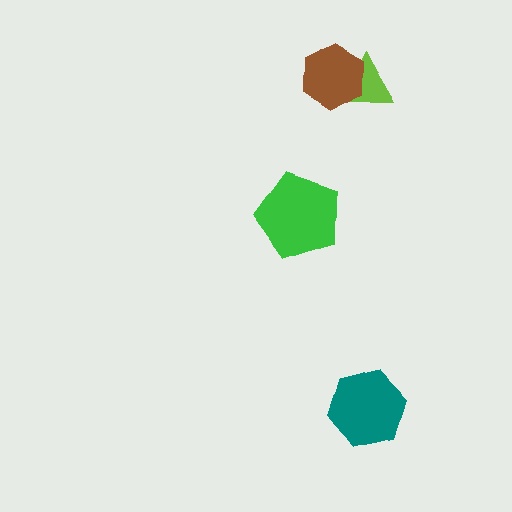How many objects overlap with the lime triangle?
1 object overlaps with the lime triangle.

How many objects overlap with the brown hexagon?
1 object overlaps with the brown hexagon.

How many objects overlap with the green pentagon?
0 objects overlap with the green pentagon.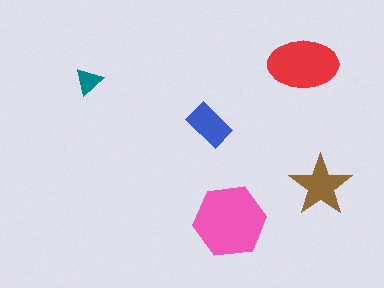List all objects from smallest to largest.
The teal triangle, the blue rectangle, the brown star, the red ellipse, the pink hexagon.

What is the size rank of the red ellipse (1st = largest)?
2nd.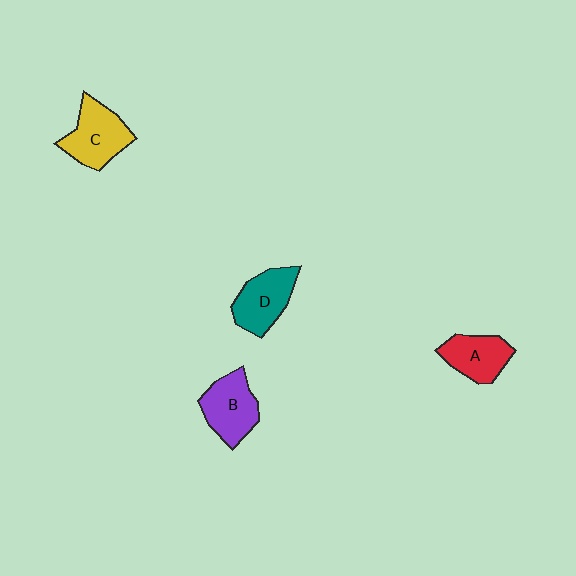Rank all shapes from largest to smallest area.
From largest to smallest: C (yellow), B (purple), D (teal), A (red).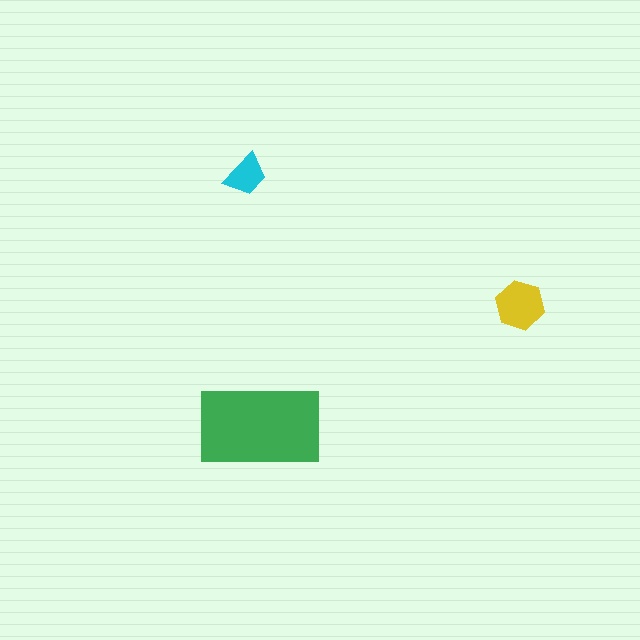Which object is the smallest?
The cyan trapezoid.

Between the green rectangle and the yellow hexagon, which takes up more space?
The green rectangle.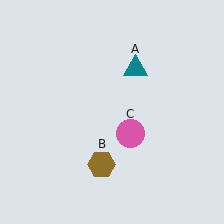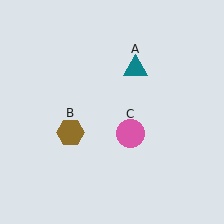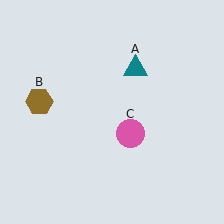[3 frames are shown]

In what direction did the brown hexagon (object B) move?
The brown hexagon (object B) moved up and to the left.